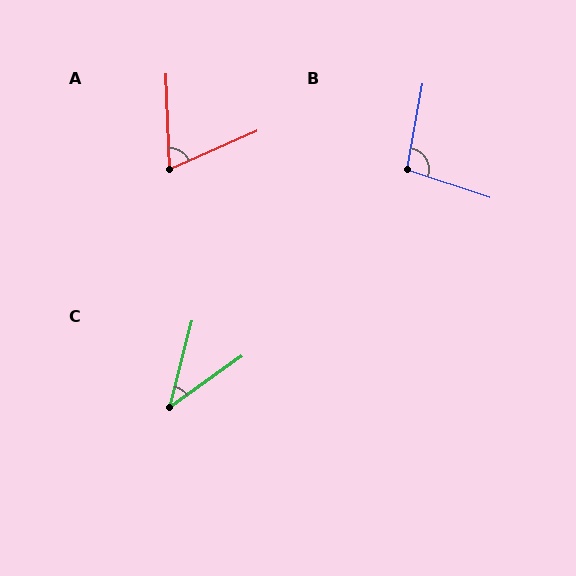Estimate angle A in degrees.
Approximately 68 degrees.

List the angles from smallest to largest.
C (40°), A (68°), B (98°).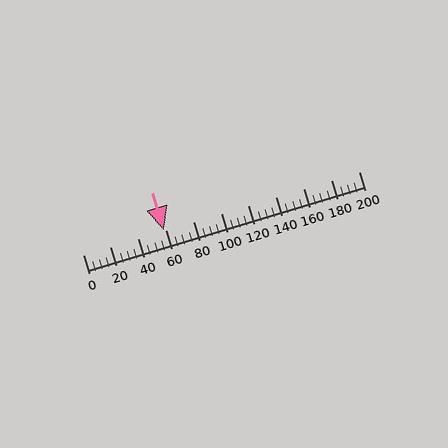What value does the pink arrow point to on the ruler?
The pink arrow points to approximately 59.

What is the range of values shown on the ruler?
The ruler shows values from 0 to 200.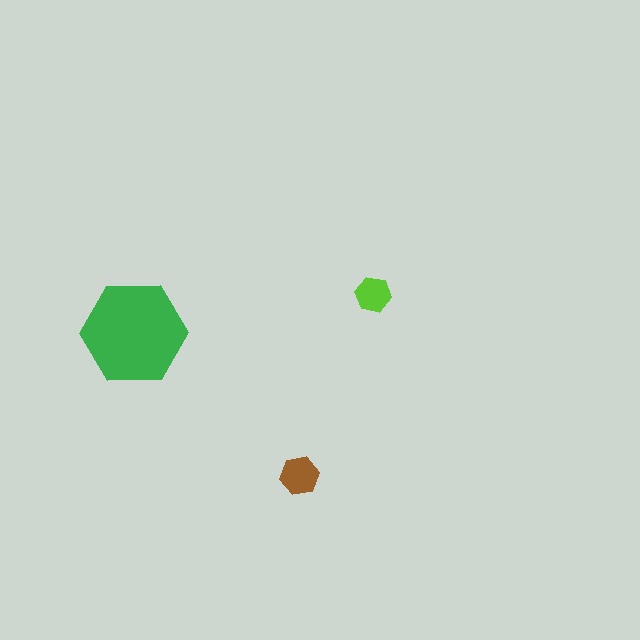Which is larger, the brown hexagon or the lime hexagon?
The brown one.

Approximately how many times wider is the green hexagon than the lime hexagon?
About 3 times wider.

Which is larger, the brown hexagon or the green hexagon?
The green one.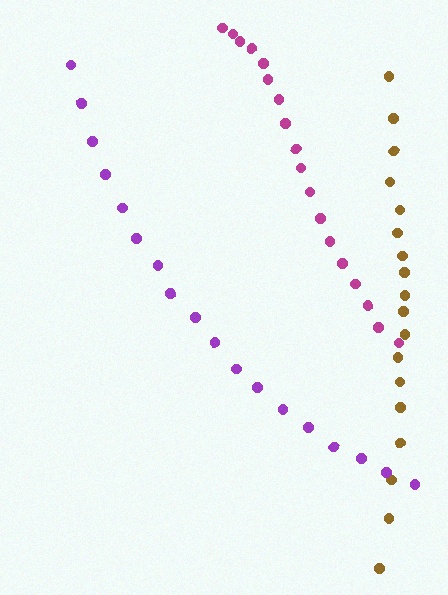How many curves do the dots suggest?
There are 3 distinct paths.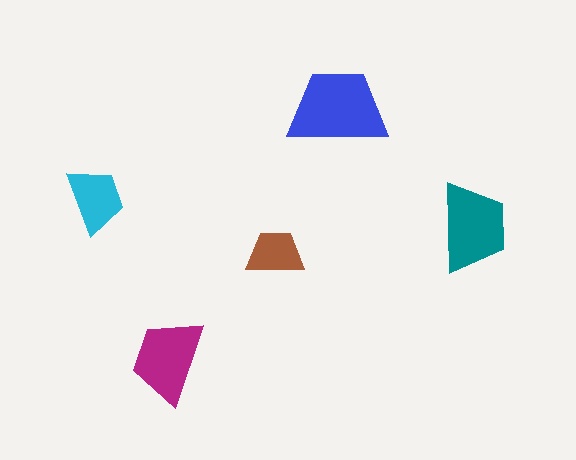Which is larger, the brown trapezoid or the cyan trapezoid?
The cyan one.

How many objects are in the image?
There are 5 objects in the image.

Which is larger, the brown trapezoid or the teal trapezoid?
The teal one.